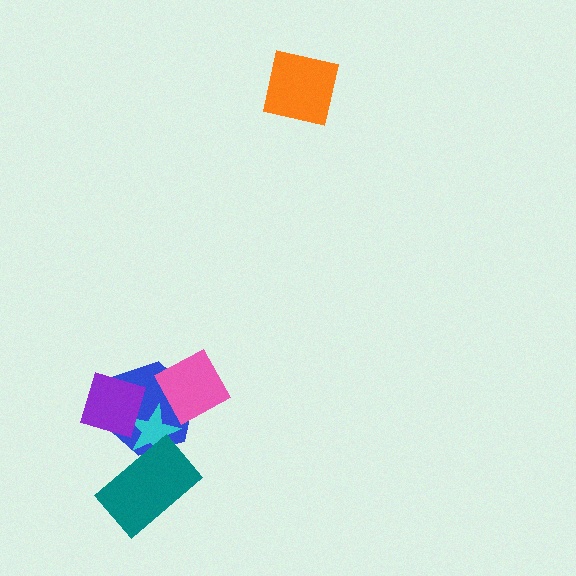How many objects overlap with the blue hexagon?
4 objects overlap with the blue hexagon.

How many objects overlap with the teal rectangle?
2 objects overlap with the teal rectangle.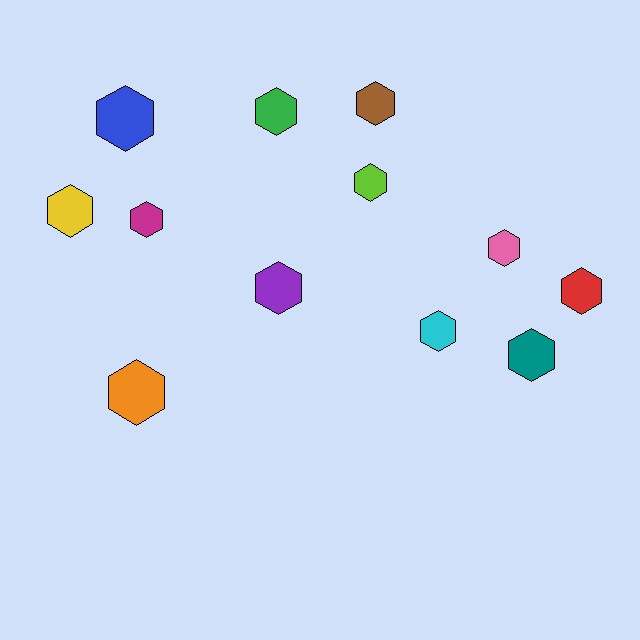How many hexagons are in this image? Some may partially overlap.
There are 12 hexagons.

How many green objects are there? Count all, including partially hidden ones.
There is 1 green object.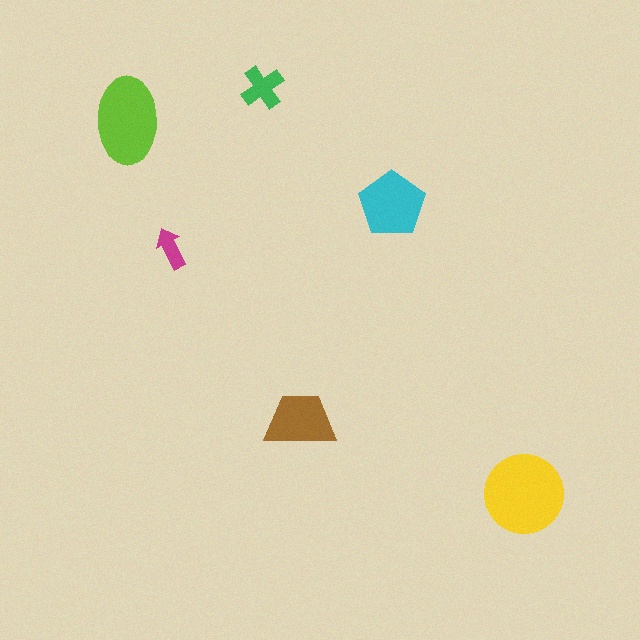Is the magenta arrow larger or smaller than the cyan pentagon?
Smaller.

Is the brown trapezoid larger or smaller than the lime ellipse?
Smaller.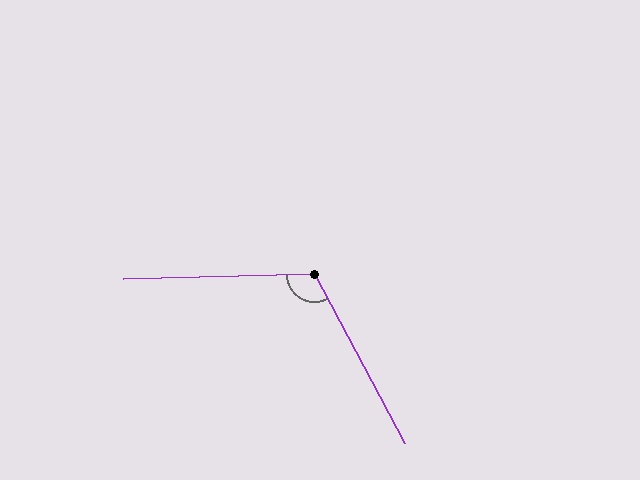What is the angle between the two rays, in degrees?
Approximately 116 degrees.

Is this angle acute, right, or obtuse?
It is obtuse.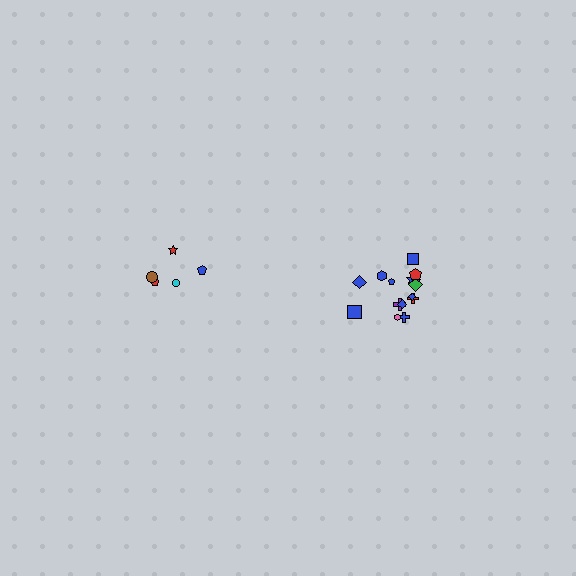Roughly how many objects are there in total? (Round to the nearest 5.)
Roughly 20 objects in total.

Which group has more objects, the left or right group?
The right group.